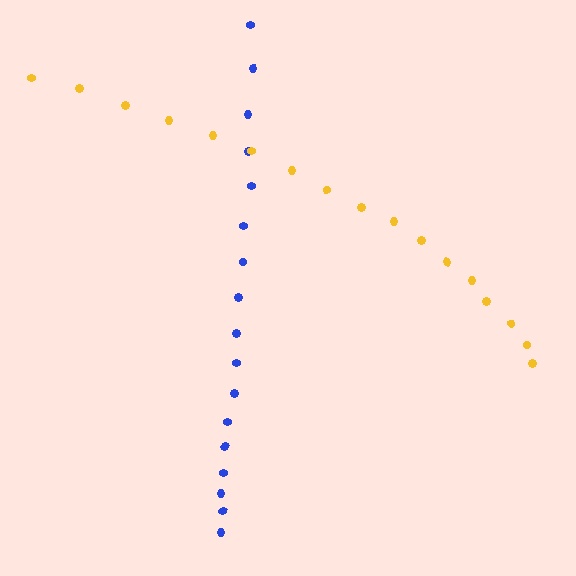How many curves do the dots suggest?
There are 2 distinct paths.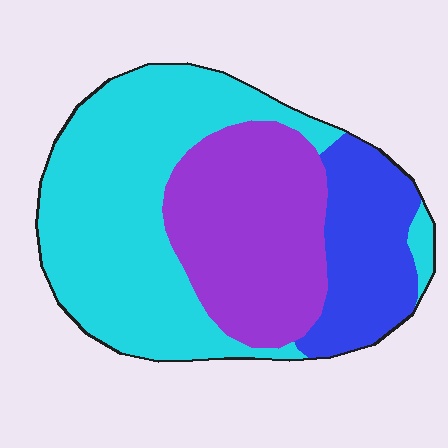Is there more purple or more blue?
Purple.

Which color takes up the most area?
Cyan, at roughly 50%.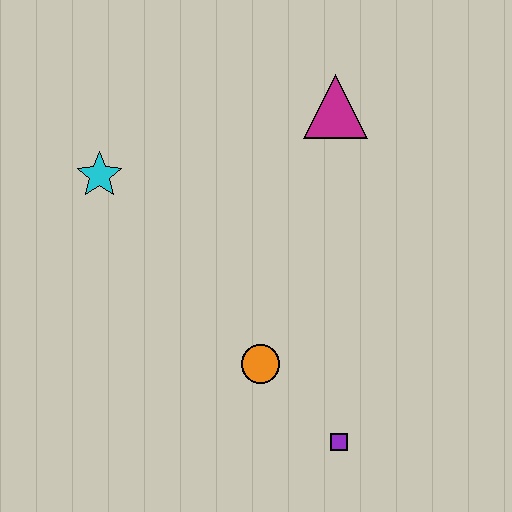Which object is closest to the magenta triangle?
The cyan star is closest to the magenta triangle.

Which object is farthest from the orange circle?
The magenta triangle is farthest from the orange circle.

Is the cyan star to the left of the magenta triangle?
Yes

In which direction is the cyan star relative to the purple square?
The cyan star is above the purple square.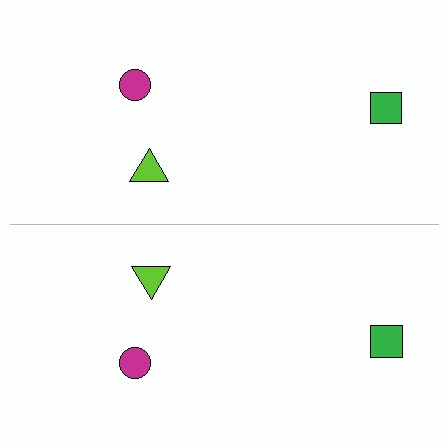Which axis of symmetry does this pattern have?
The pattern has a horizontal axis of symmetry running through the center of the image.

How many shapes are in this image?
There are 6 shapes in this image.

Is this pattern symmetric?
Yes, this pattern has bilateral (reflection) symmetry.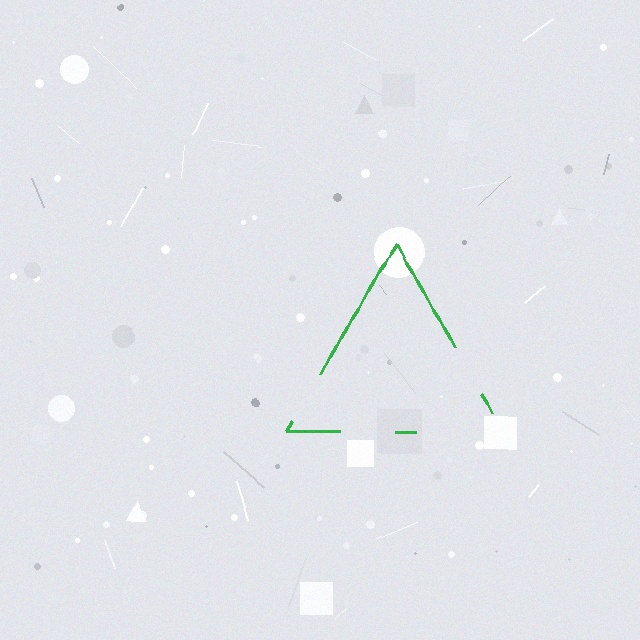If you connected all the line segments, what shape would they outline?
They would outline a triangle.